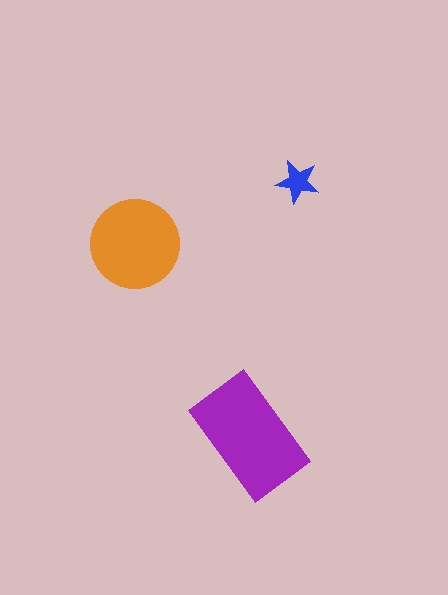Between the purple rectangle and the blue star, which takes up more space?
The purple rectangle.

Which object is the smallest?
The blue star.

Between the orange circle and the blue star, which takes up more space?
The orange circle.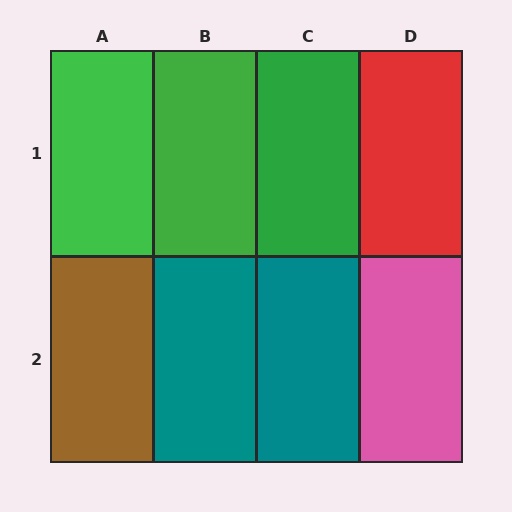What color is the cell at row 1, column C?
Green.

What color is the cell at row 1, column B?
Green.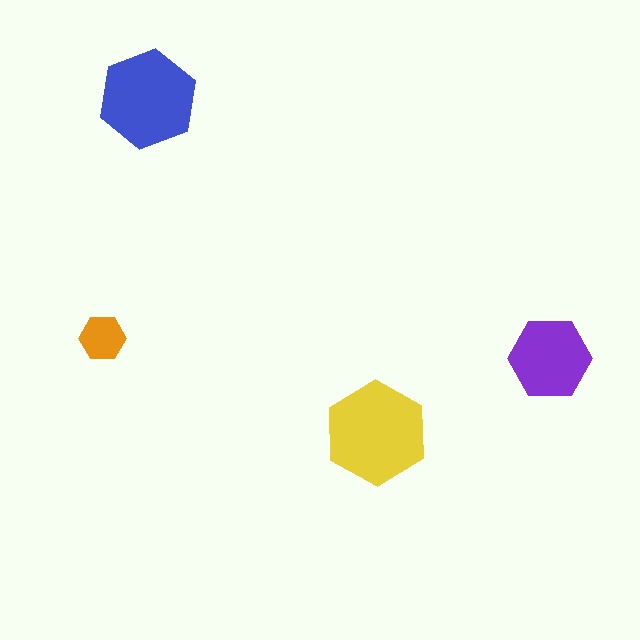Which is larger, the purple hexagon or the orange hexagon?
The purple one.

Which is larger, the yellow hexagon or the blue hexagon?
The yellow one.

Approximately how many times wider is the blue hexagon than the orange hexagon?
About 2 times wider.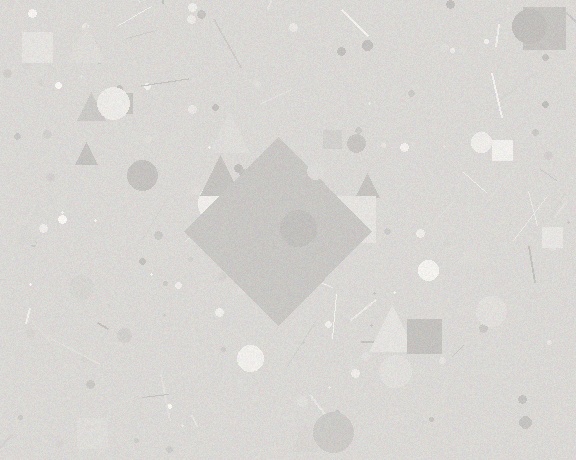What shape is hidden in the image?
A diamond is hidden in the image.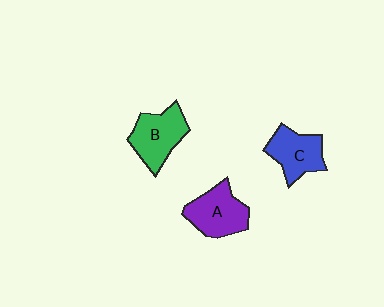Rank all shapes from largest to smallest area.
From largest to smallest: B (green), A (purple), C (blue).